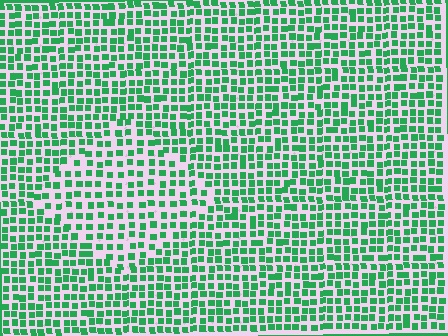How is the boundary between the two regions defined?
The boundary is defined by a change in element density (approximately 1.5x ratio). All elements are the same color, size, and shape.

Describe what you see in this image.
The image contains small green elements arranged at two different densities. A diamond-shaped region is visible where the elements are less densely packed than the surrounding area.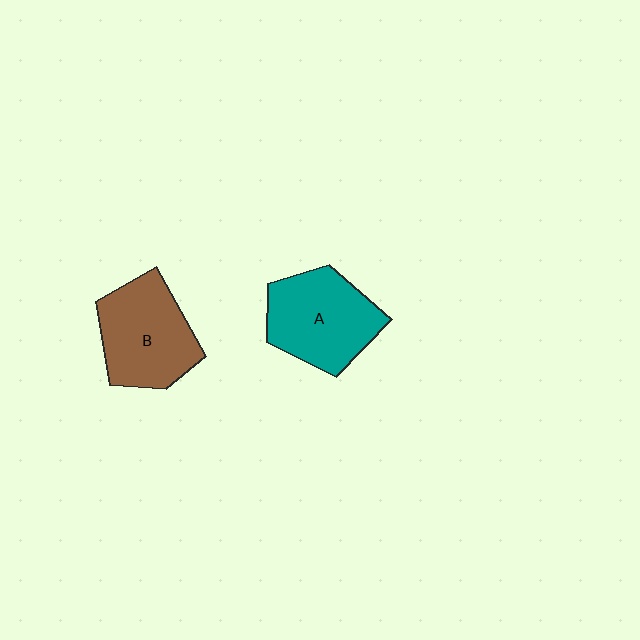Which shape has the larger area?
Shape A (teal).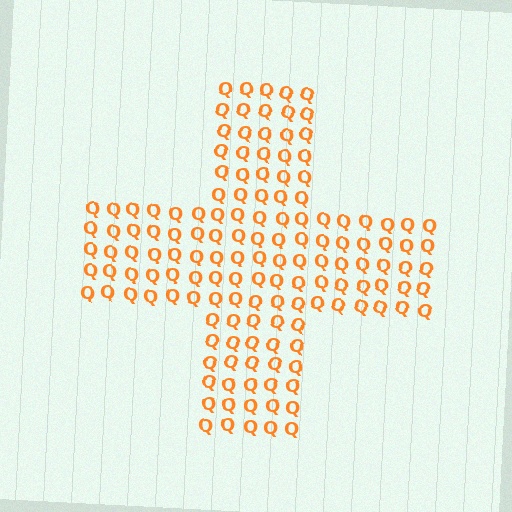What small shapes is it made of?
It is made of small letter Q's.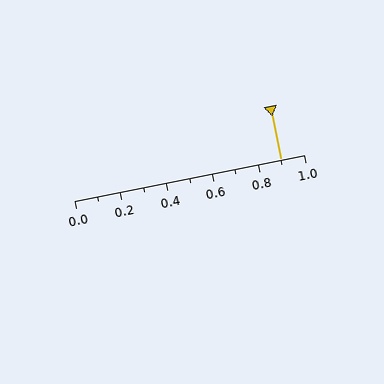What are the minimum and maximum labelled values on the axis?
The axis runs from 0.0 to 1.0.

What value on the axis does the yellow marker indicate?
The marker indicates approximately 0.9.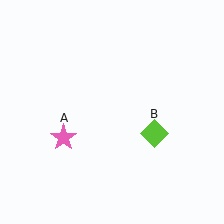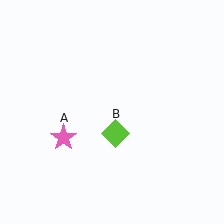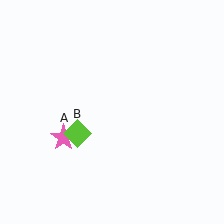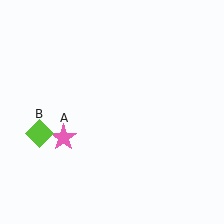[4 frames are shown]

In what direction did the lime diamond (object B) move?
The lime diamond (object B) moved left.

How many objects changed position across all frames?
1 object changed position: lime diamond (object B).